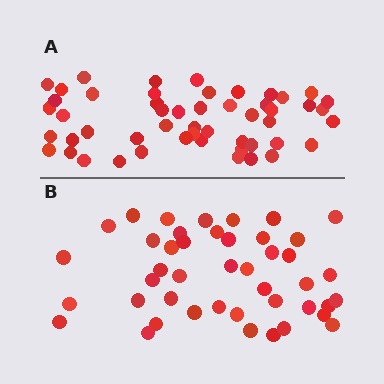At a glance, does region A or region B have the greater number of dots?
Region A (the top region) has more dots.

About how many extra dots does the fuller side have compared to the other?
Region A has roughly 8 or so more dots than region B.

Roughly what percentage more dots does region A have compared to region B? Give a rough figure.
About 15% more.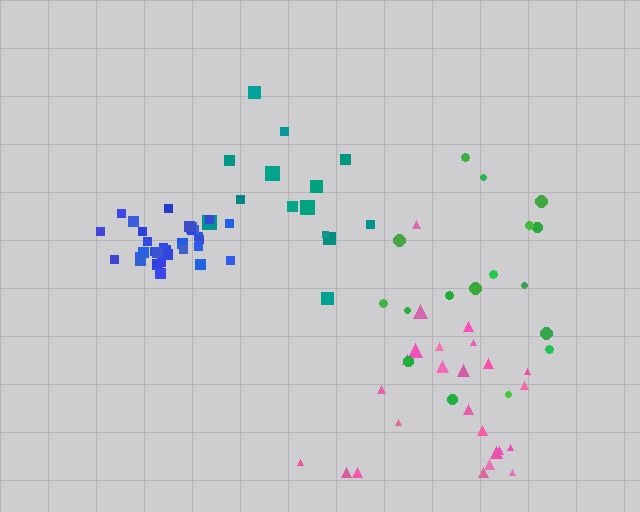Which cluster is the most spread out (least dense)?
Green.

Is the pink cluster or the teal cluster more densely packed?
Teal.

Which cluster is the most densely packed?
Blue.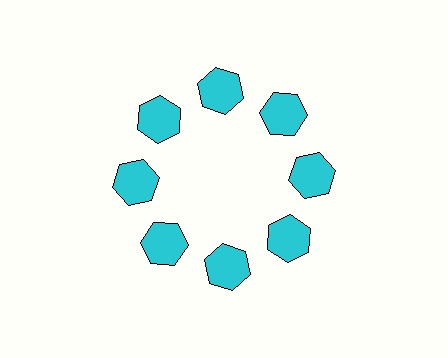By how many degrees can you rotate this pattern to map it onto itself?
The pattern maps onto itself every 45 degrees of rotation.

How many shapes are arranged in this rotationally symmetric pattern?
There are 8 shapes, arranged in 8 groups of 1.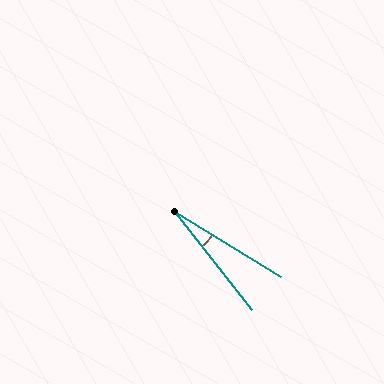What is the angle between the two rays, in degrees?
Approximately 20 degrees.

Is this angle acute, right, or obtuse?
It is acute.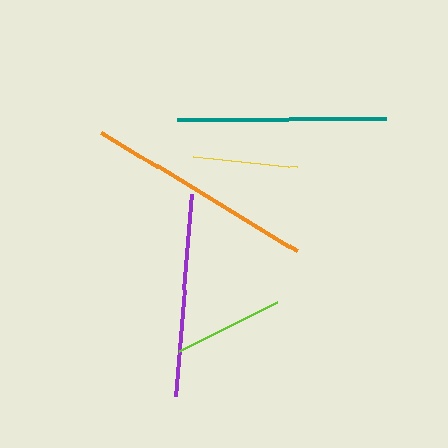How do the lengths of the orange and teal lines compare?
The orange and teal lines are approximately the same length.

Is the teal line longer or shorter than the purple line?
The teal line is longer than the purple line.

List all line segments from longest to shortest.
From longest to shortest: orange, teal, purple, lime, yellow.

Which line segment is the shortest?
The yellow line is the shortest at approximately 104 pixels.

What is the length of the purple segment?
The purple segment is approximately 202 pixels long.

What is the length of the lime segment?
The lime segment is approximately 109 pixels long.